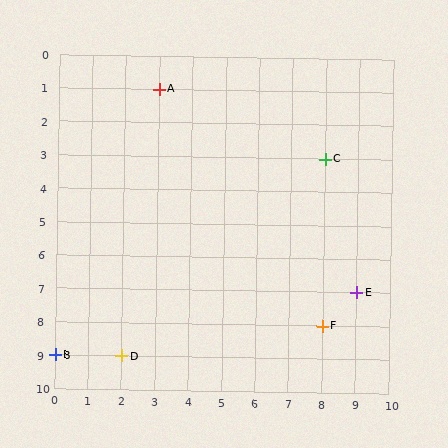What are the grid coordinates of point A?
Point A is at grid coordinates (3, 1).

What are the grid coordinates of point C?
Point C is at grid coordinates (8, 3).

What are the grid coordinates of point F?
Point F is at grid coordinates (8, 8).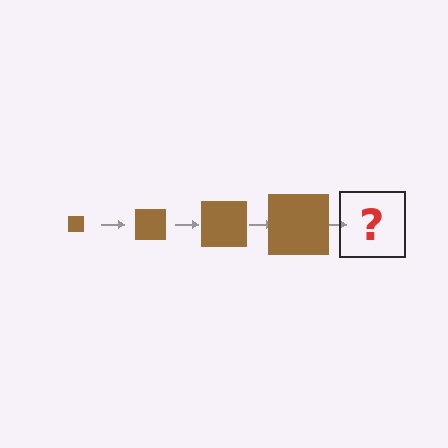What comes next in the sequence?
The next element should be a brown square, larger than the previous one.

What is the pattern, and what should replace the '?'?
The pattern is that the square gets progressively larger each step. The '?' should be a brown square, larger than the previous one.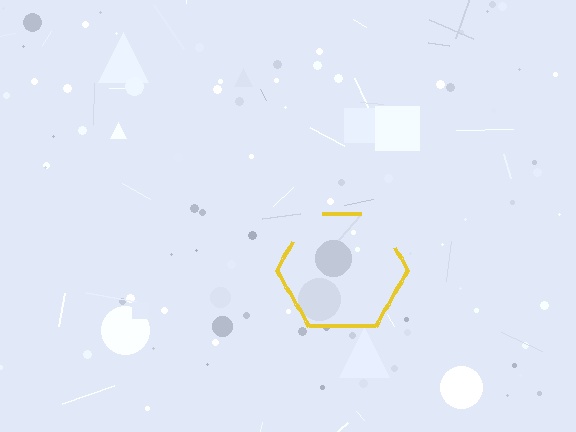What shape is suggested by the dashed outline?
The dashed outline suggests a hexagon.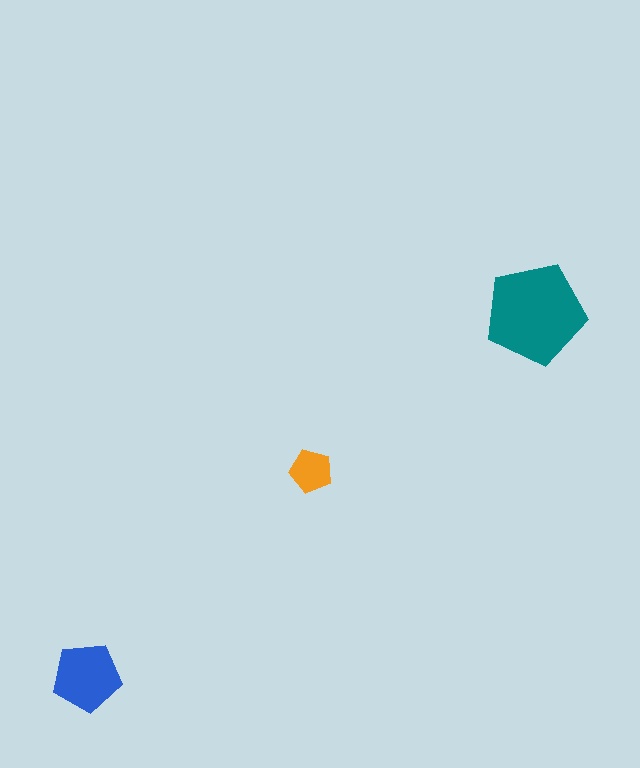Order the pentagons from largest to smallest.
the teal one, the blue one, the orange one.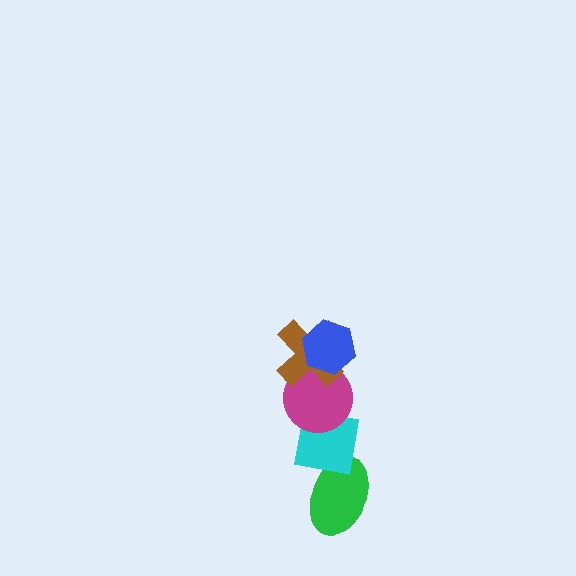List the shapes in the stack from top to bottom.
From top to bottom: the blue hexagon, the brown cross, the magenta circle, the cyan square, the green ellipse.